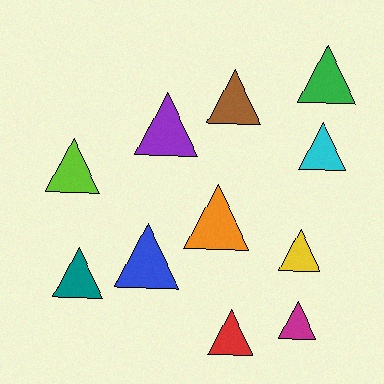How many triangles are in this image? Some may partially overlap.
There are 11 triangles.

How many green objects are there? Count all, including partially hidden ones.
There is 1 green object.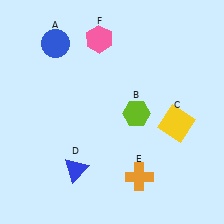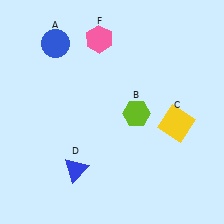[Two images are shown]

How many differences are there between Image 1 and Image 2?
There is 1 difference between the two images.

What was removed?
The orange cross (E) was removed in Image 2.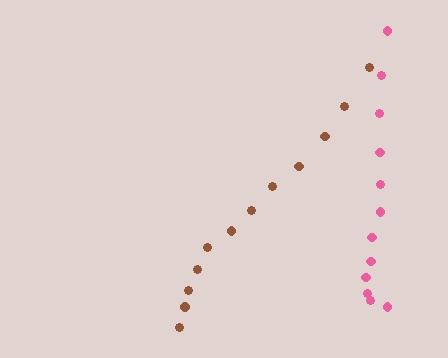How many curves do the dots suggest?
There are 2 distinct paths.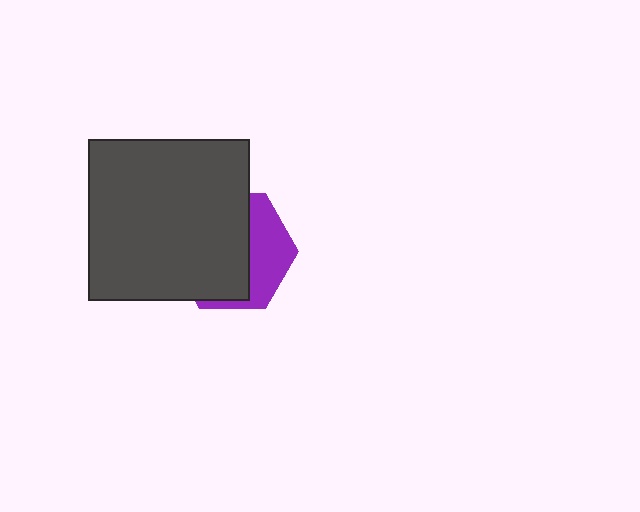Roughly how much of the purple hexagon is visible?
A small part of it is visible (roughly 37%).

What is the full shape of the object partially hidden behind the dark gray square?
The partially hidden object is a purple hexagon.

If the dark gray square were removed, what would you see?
You would see the complete purple hexagon.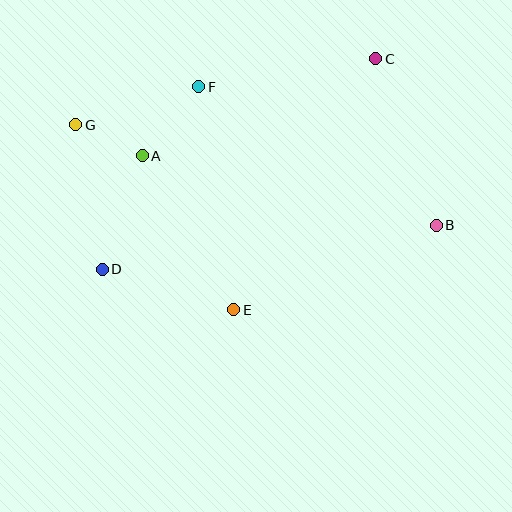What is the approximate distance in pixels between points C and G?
The distance between C and G is approximately 307 pixels.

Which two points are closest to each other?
Points A and G are closest to each other.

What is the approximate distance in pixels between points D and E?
The distance between D and E is approximately 138 pixels.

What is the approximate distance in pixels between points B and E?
The distance between B and E is approximately 220 pixels.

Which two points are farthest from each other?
Points B and G are farthest from each other.